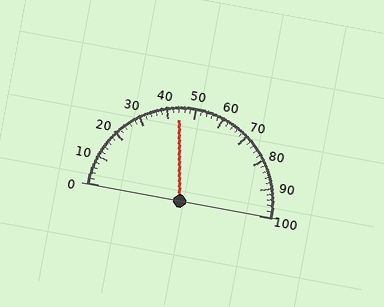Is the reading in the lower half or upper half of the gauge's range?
The reading is in the lower half of the range (0 to 100).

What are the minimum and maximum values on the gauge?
The gauge ranges from 0 to 100.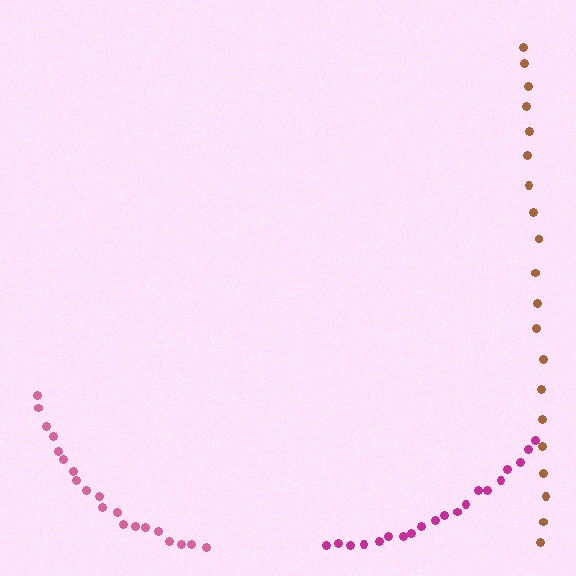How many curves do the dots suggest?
There are 3 distinct paths.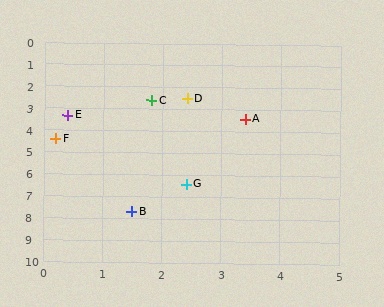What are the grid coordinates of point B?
Point B is at approximately (1.5, 7.7).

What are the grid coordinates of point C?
Point C is at approximately (1.8, 2.6).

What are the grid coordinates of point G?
Point G is at approximately (2.4, 6.4).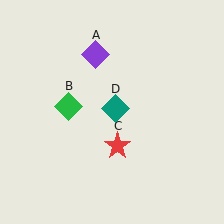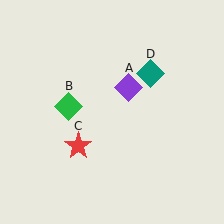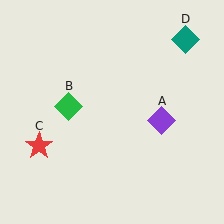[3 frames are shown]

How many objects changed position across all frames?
3 objects changed position: purple diamond (object A), red star (object C), teal diamond (object D).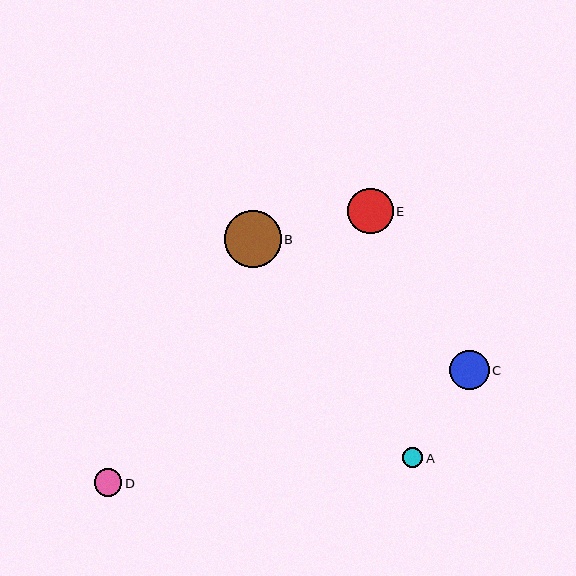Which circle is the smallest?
Circle A is the smallest with a size of approximately 20 pixels.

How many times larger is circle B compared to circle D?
Circle B is approximately 2.1 times the size of circle D.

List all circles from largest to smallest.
From largest to smallest: B, E, C, D, A.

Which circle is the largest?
Circle B is the largest with a size of approximately 57 pixels.